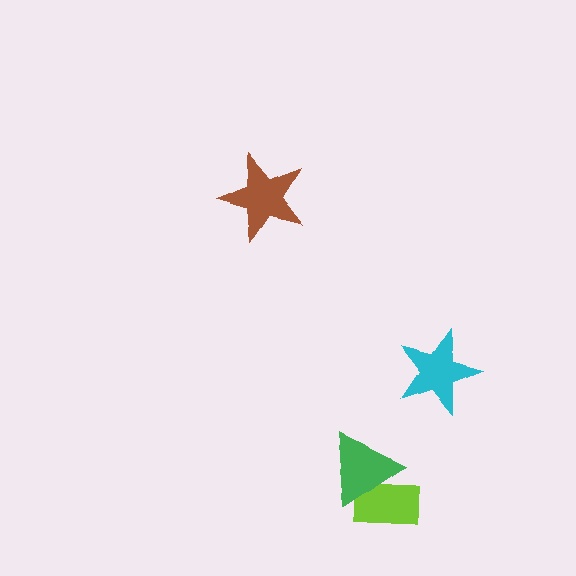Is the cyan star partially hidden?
No, no other shape covers it.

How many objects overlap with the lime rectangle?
1 object overlaps with the lime rectangle.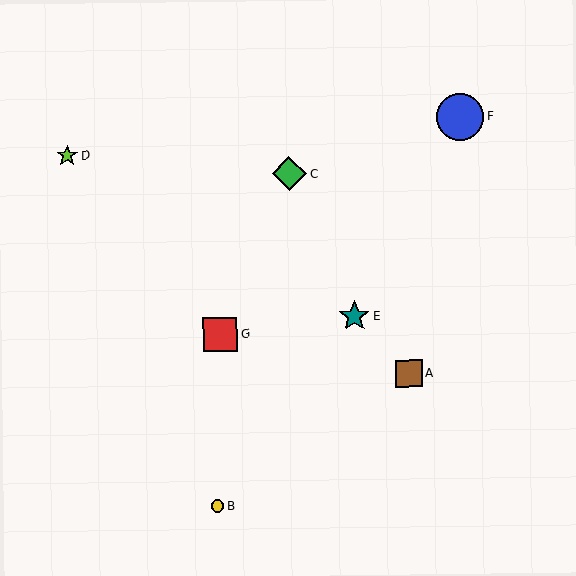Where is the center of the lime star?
The center of the lime star is at (67, 155).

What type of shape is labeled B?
Shape B is a yellow circle.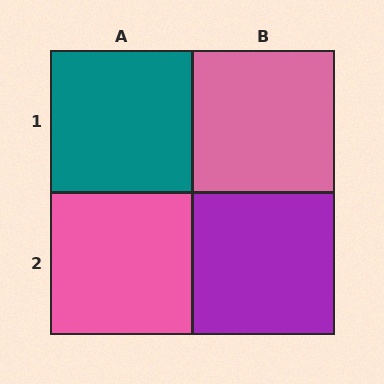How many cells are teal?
1 cell is teal.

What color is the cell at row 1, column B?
Pink.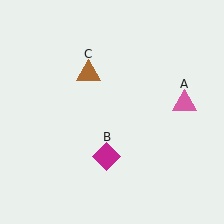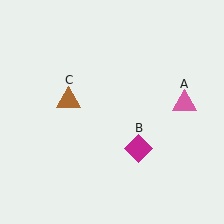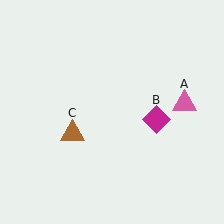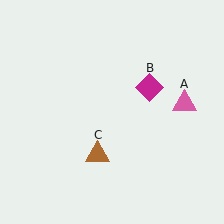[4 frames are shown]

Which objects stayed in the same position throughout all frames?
Pink triangle (object A) remained stationary.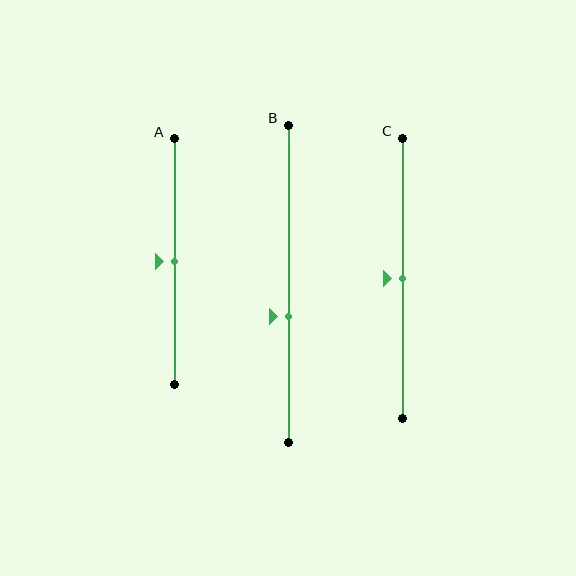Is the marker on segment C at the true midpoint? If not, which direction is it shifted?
Yes, the marker on segment C is at the true midpoint.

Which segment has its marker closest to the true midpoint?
Segment A has its marker closest to the true midpoint.